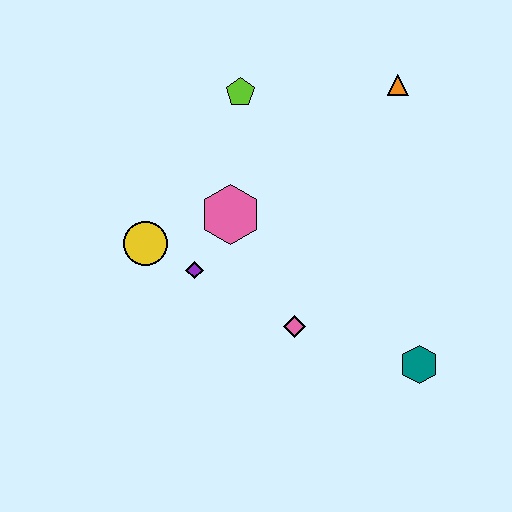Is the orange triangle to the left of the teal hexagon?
Yes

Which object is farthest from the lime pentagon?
The teal hexagon is farthest from the lime pentagon.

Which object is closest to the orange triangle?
The lime pentagon is closest to the orange triangle.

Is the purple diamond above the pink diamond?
Yes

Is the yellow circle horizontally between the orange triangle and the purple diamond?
No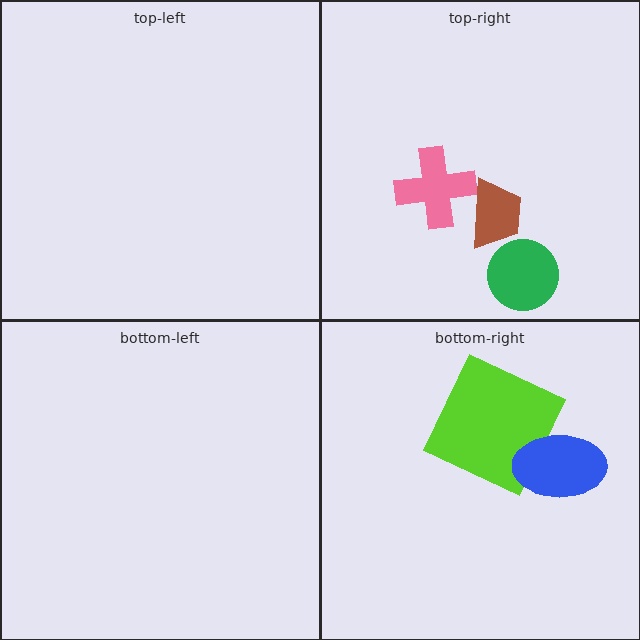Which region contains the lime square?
The bottom-right region.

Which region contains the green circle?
The top-right region.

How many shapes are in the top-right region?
3.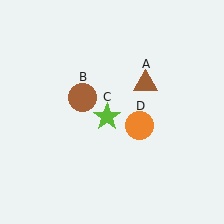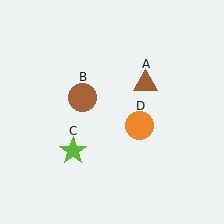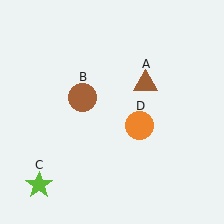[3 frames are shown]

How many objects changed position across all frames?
1 object changed position: lime star (object C).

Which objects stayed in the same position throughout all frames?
Brown triangle (object A) and brown circle (object B) and orange circle (object D) remained stationary.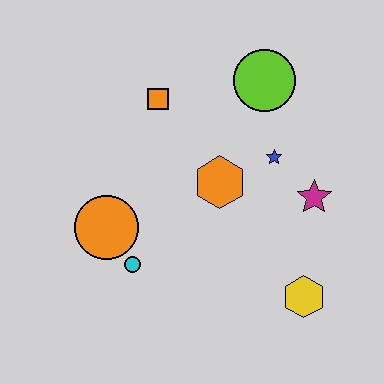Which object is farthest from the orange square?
The yellow hexagon is farthest from the orange square.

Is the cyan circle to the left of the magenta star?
Yes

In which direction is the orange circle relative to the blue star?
The orange circle is to the left of the blue star.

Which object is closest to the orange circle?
The cyan circle is closest to the orange circle.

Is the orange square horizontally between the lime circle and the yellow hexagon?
No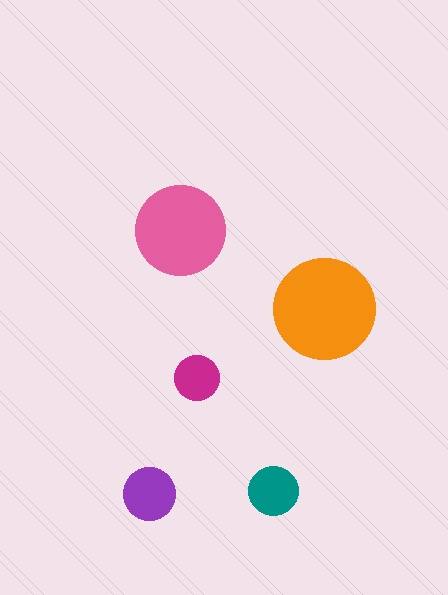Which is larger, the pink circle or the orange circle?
The orange one.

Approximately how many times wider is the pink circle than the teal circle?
About 2 times wider.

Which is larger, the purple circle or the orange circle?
The orange one.